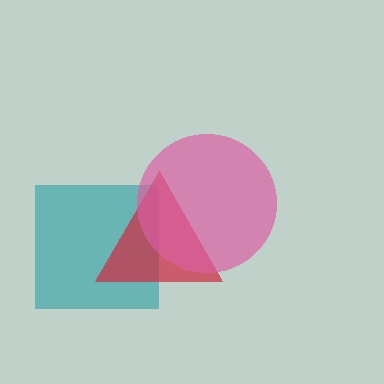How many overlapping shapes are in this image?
There are 3 overlapping shapes in the image.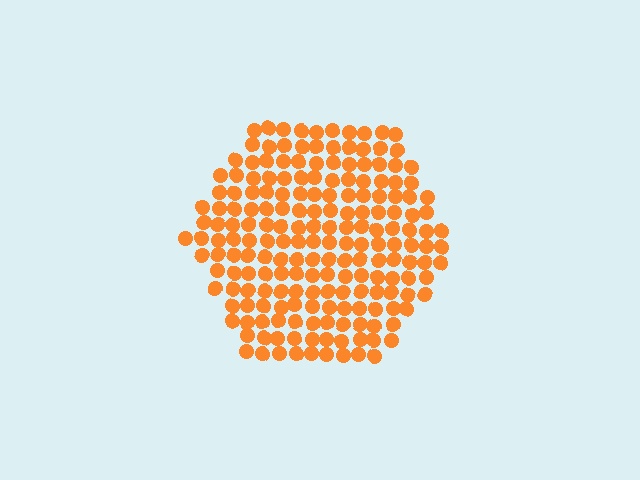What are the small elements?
The small elements are circles.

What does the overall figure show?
The overall figure shows a hexagon.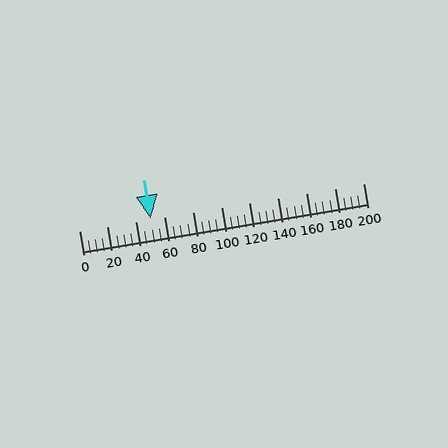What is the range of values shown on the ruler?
The ruler shows values from 0 to 200.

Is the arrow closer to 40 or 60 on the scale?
The arrow is closer to 60.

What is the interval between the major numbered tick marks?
The major tick marks are spaced 20 units apart.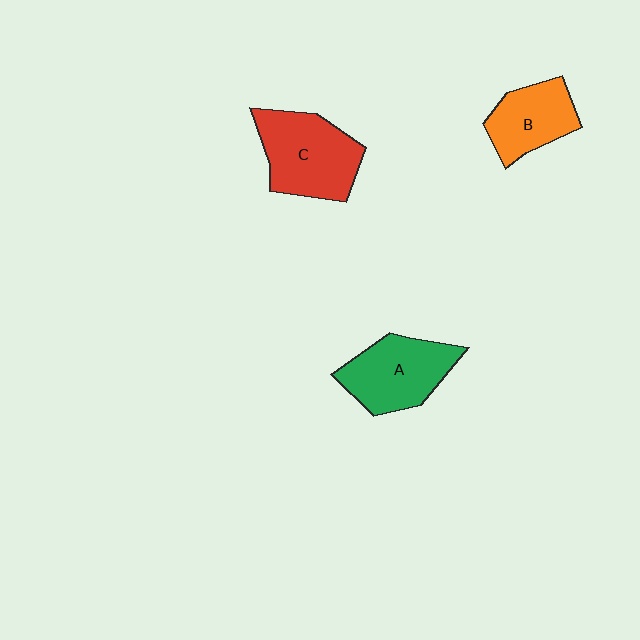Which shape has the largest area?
Shape C (red).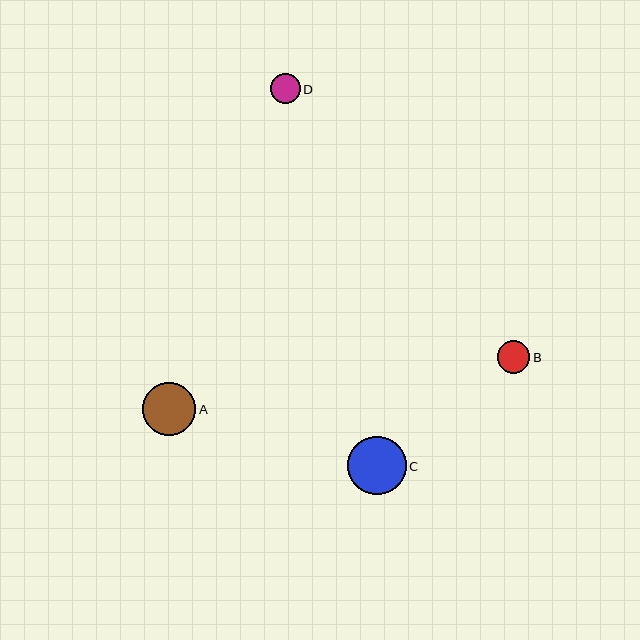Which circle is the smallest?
Circle D is the smallest with a size of approximately 29 pixels.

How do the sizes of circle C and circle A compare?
Circle C and circle A are approximately the same size.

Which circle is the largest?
Circle C is the largest with a size of approximately 58 pixels.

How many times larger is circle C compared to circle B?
Circle C is approximately 1.8 times the size of circle B.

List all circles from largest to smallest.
From largest to smallest: C, A, B, D.